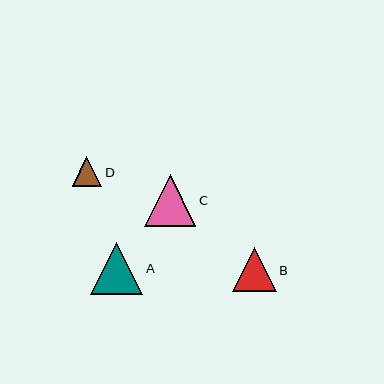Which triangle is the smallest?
Triangle D is the smallest with a size of approximately 30 pixels.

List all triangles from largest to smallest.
From largest to smallest: A, C, B, D.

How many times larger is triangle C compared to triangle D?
Triangle C is approximately 1.7 times the size of triangle D.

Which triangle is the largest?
Triangle A is the largest with a size of approximately 52 pixels.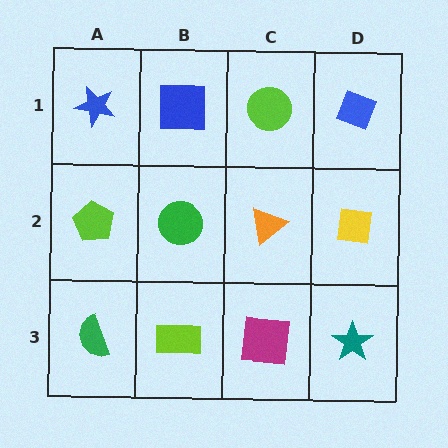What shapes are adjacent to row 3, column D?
A yellow square (row 2, column D), a magenta square (row 3, column C).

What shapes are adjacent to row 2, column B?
A blue square (row 1, column B), a lime rectangle (row 3, column B), a lime pentagon (row 2, column A), an orange triangle (row 2, column C).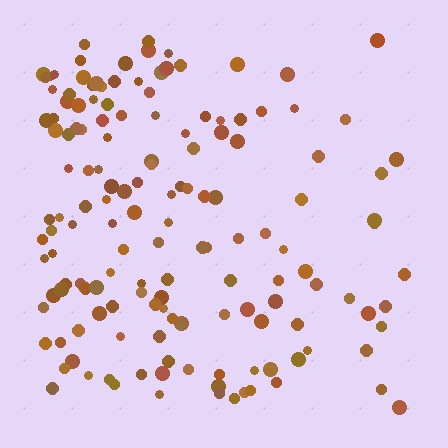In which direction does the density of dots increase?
From right to left, with the left side densest.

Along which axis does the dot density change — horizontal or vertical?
Horizontal.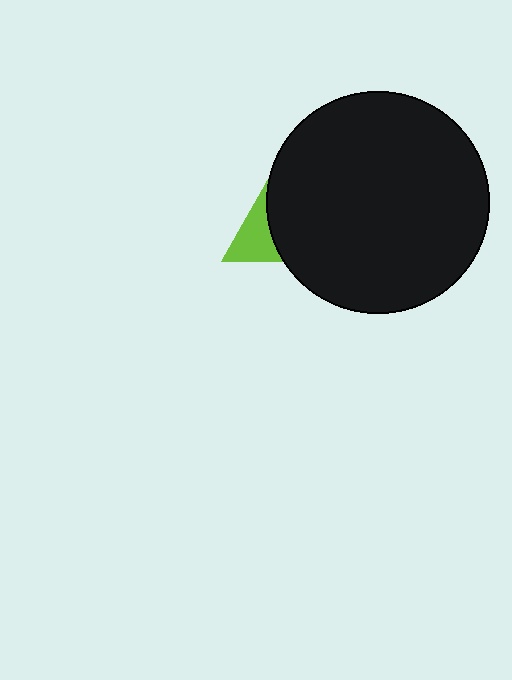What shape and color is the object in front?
The object in front is a black circle.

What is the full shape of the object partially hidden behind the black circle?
The partially hidden object is a lime triangle.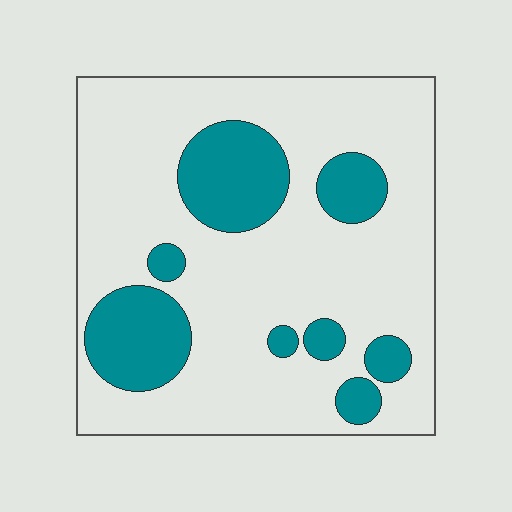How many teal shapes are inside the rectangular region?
8.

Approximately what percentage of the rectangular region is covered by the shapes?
Approximately 25%.